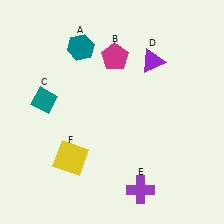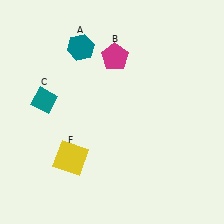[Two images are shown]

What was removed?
The purple cross (E), the purple triangle (D) were removed in Image 2.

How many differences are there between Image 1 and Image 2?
There are 2 differences between the two images.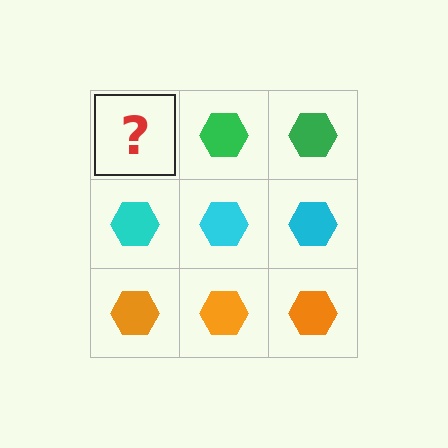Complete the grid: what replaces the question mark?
The question mark should be replaced with a green hexagon.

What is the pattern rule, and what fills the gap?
The rule is that each row has a consistent color. The gap should be filled with a green hexagon.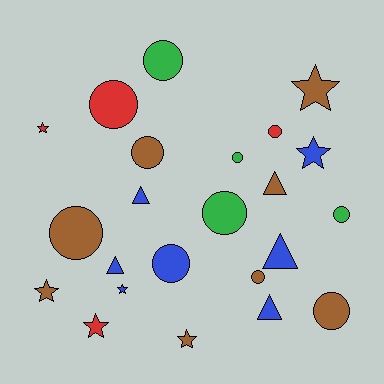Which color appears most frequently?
Brown, with 8 objects.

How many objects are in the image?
There are 23 objects.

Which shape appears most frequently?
Circle, with 11 objects.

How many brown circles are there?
There are 4 brown circles.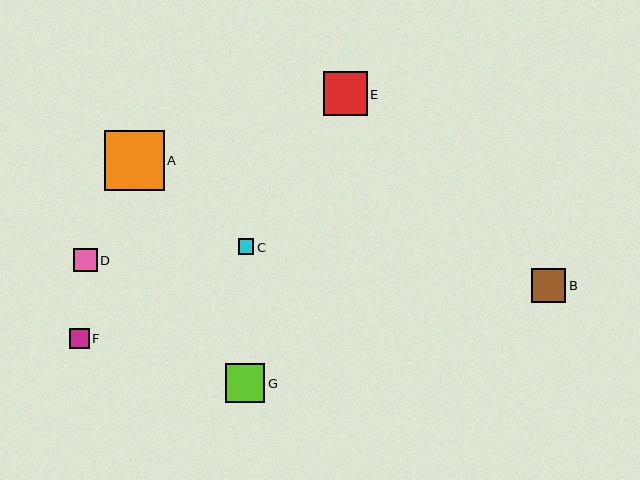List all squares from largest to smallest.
From largest to smallest: A, E, G, B, D, F, C.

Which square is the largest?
Square A is the largest with a size of approximately 60 pixels.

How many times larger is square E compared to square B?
Square E is approximately 1.3 times the size of square B.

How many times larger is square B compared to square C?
Square B is approximately 2.2 times the size of square C.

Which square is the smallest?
Square C is the smallest with a size of approximately 15 pixels.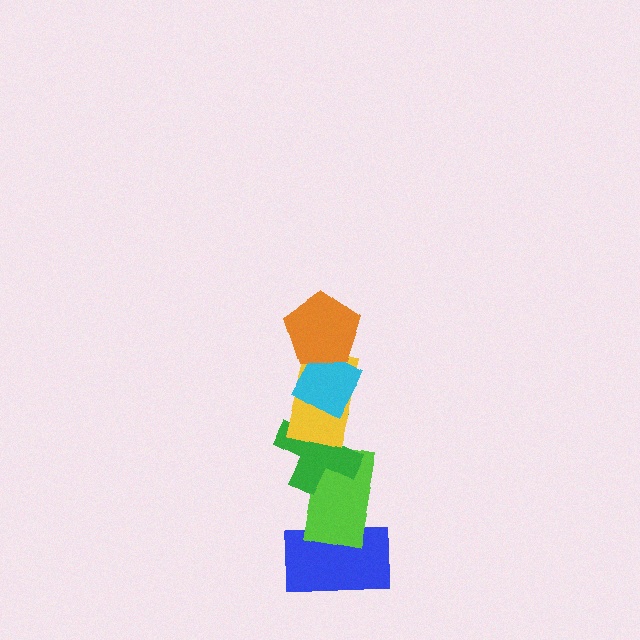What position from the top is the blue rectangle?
The blue rectangle is 6th from the top.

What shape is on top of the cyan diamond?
The orange pentagon is on top of the cyan diamond.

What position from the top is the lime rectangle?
The lime rectangle is 5th from the top.